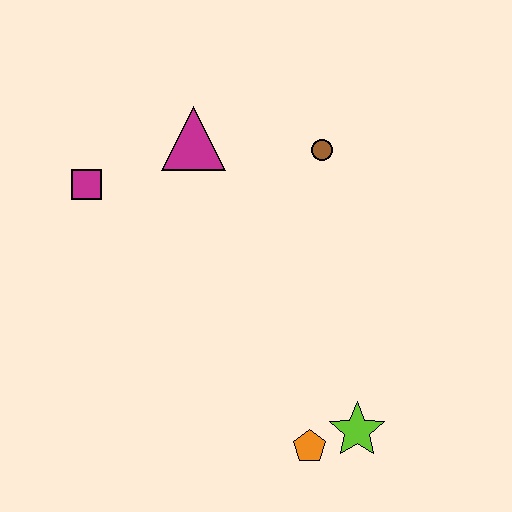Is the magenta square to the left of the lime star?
Yes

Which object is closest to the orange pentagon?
The lime star is closest to the orange pentagon.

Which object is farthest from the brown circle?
The orange pentagon is farthest from the brown circle.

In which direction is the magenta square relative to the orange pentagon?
The magenta square is above the orange pentagon.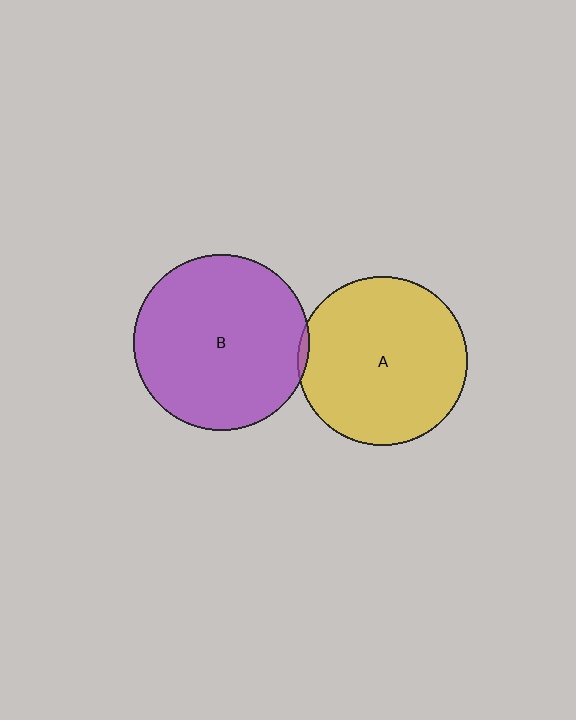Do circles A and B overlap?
Yes.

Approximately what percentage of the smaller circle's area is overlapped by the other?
Approximately 5%.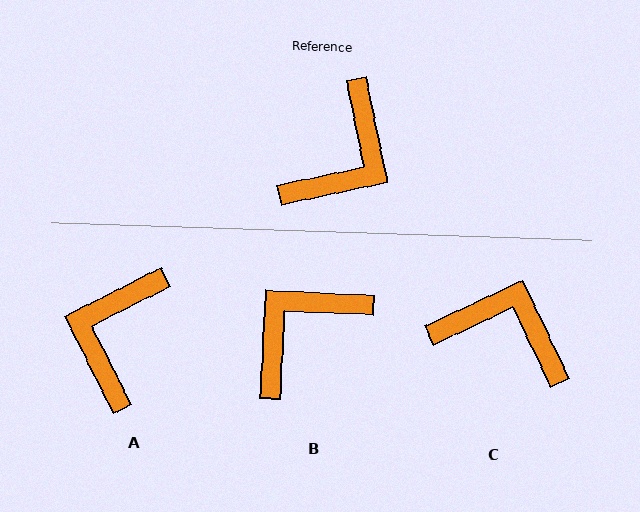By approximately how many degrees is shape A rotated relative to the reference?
Approximately 165 degrees clockwise.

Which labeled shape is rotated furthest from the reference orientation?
B, about 165 degrees away.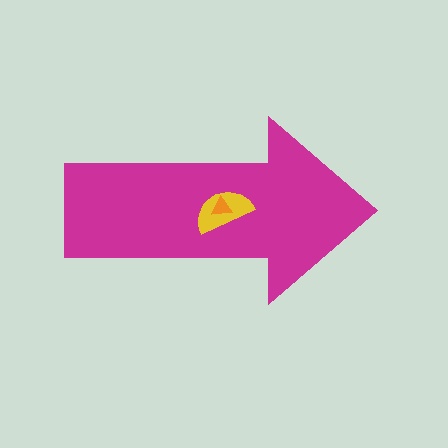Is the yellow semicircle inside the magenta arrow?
Yes.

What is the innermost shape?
The orange triangle.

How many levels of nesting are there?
3.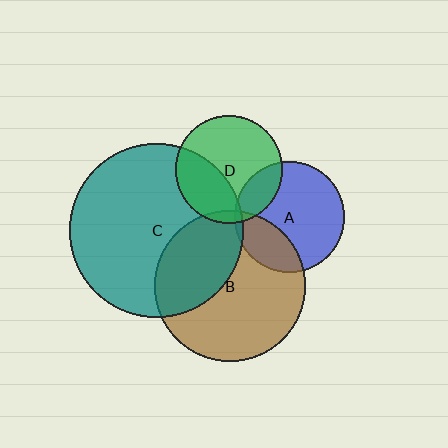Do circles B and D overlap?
Yes.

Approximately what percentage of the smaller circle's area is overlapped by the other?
Approximately 5%.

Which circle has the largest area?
Circle C (teal).